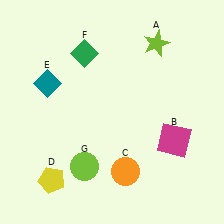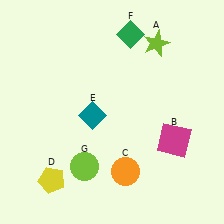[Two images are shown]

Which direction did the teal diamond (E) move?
The teal diamond (E) moved right.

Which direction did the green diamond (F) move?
The green diamond (F) moved right.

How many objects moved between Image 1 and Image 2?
2 objects moved between the two images.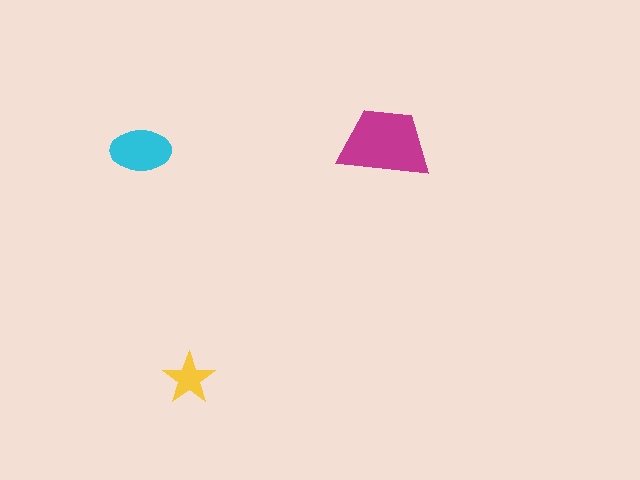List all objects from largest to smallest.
The magenta trapezoid, the cyan ellipse, the yellow star.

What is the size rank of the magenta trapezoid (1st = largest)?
1st.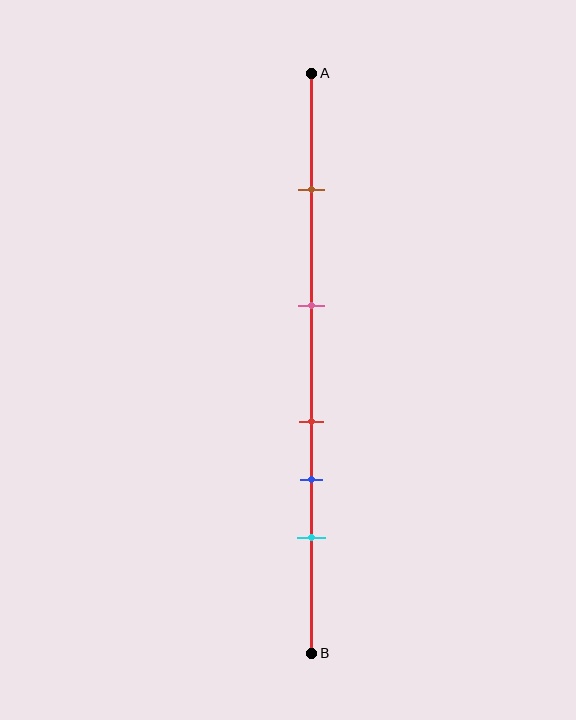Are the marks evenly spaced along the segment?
No, the marks are not evenly spaced.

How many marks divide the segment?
There are 5 marks dividing the segment.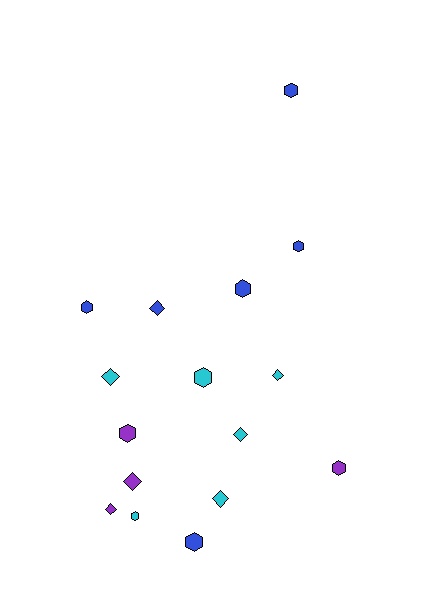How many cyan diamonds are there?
There are 4 cyan diamonds.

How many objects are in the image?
There are 16 objects.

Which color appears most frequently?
Blue, with 6 objects.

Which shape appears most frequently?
Hexagon, with 9 objects.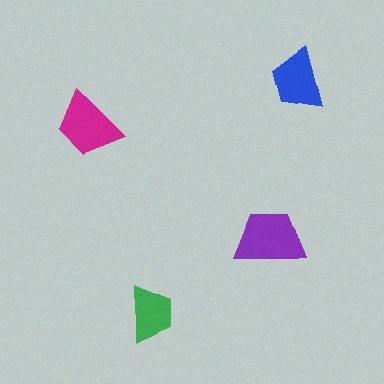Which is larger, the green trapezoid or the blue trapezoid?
The blue one.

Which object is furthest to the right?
The blue trapezoid is rightmost.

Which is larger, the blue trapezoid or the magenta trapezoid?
The magenta one.